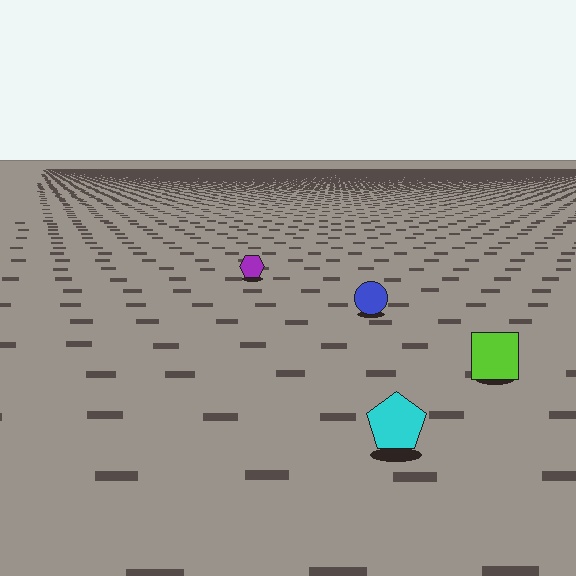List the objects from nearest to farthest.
From nearest to farthest: the cyan pentagon, the lime square, the blue circle, the purple hexagon.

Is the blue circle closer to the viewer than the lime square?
No. The lime square is closer — you can tell from the texture gradient: the ground texture is coarser near it.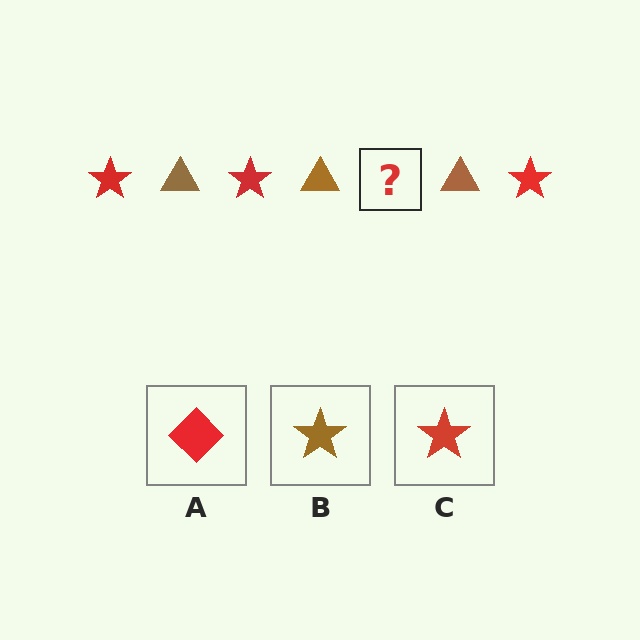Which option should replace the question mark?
Option C.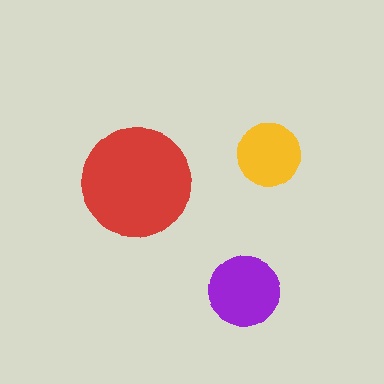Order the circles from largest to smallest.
the red one, the purple one, the yellow one.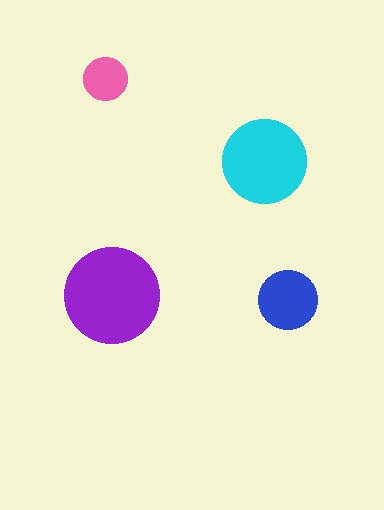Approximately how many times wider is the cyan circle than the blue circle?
About 1.5 times wider.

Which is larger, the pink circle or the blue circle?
The blue one.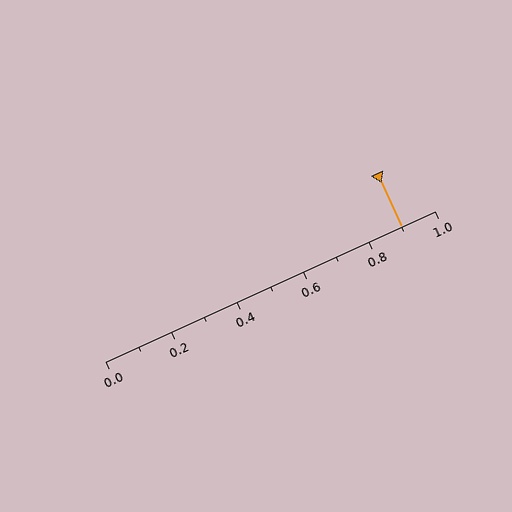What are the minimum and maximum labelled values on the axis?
The axis runs from 0.0 to 1.0.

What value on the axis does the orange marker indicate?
The marker indicates approximately 0.9.